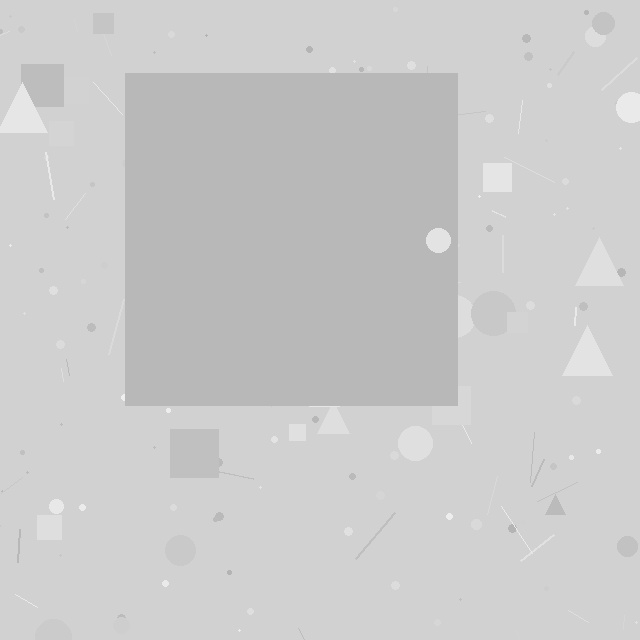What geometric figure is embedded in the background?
A square is embedded in the background.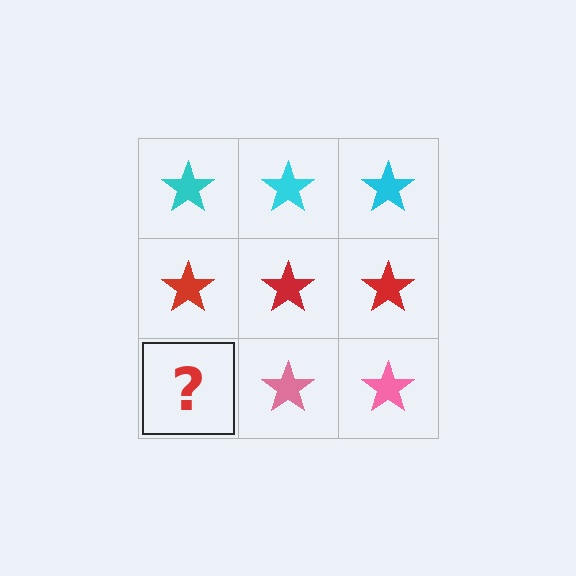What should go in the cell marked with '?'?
The missing cell should contain a pink star.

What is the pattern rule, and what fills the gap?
The rule is that each row has a consistent color. The gap should be filled with a pink star.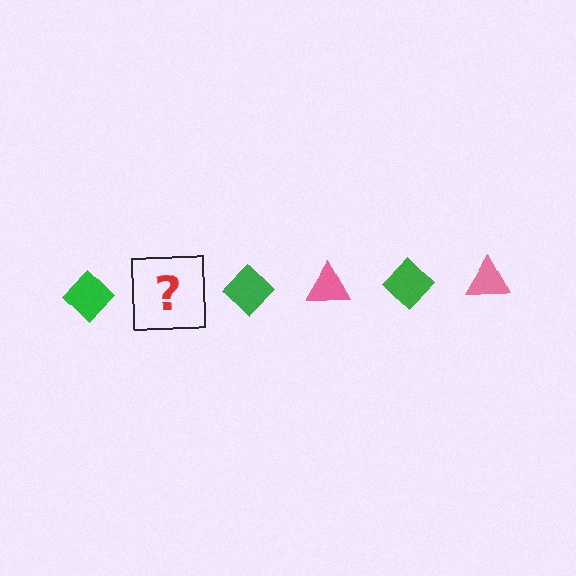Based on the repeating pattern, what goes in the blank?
The blank should be a pink triangle.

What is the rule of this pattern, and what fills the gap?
The rule is that the pattern alternates between green diamond and pink triangle. The gap should be filled with a pink triangle.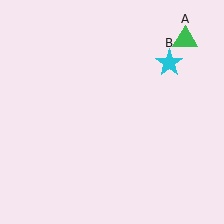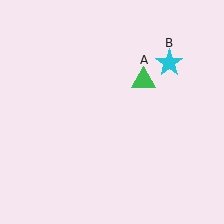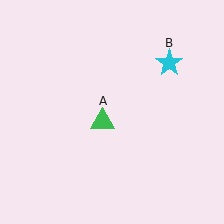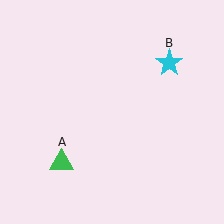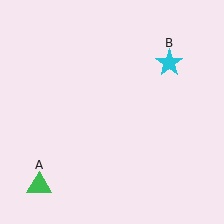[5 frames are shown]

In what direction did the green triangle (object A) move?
The green triangle (object A) moved down and to the left.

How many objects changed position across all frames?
1 object changed position: green triangle (object A).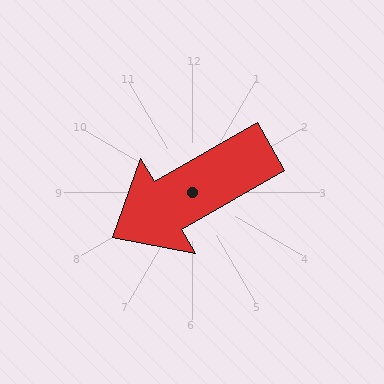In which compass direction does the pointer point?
Southwest.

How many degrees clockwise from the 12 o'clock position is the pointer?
Approximately 240 degrees.